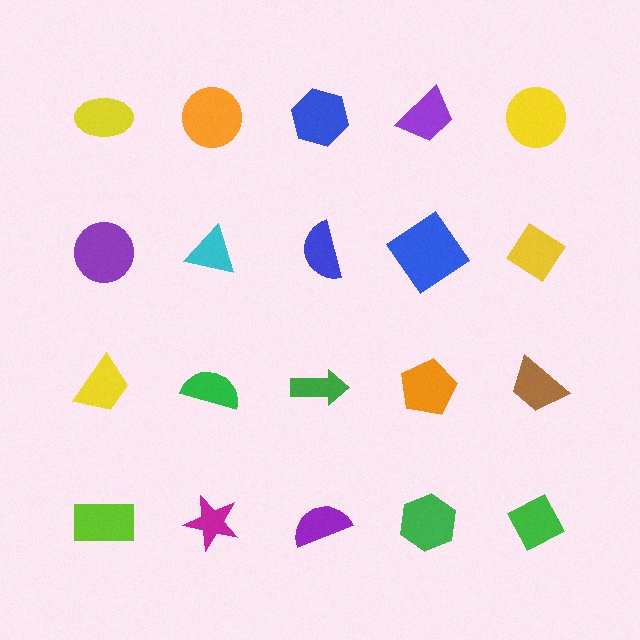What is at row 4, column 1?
A lime rectangle.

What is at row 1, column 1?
A yellow ellipse.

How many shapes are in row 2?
5 shapes.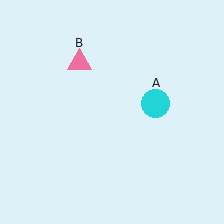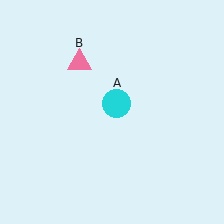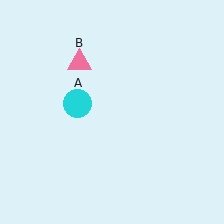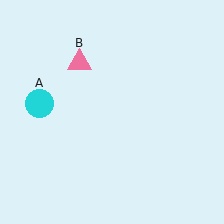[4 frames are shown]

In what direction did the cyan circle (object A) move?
The cyan circle (object A) moved left.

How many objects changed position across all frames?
1 object changed position: cyan circle (object A).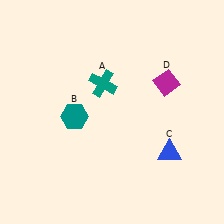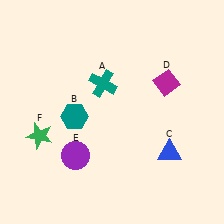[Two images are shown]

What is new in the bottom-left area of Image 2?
A purple circle (E) was added in the bottom-left area of Image 2.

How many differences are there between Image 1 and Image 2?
There are 2 differences between the two images.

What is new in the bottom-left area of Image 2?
A green star (F) was added in the bottom-left area of Image 2.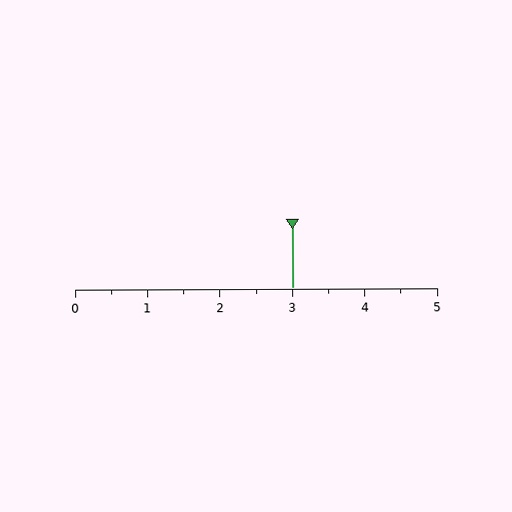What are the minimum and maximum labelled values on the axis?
The axis runs from 0 to 5.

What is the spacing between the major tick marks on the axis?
The major ticks are spaced 1 apart.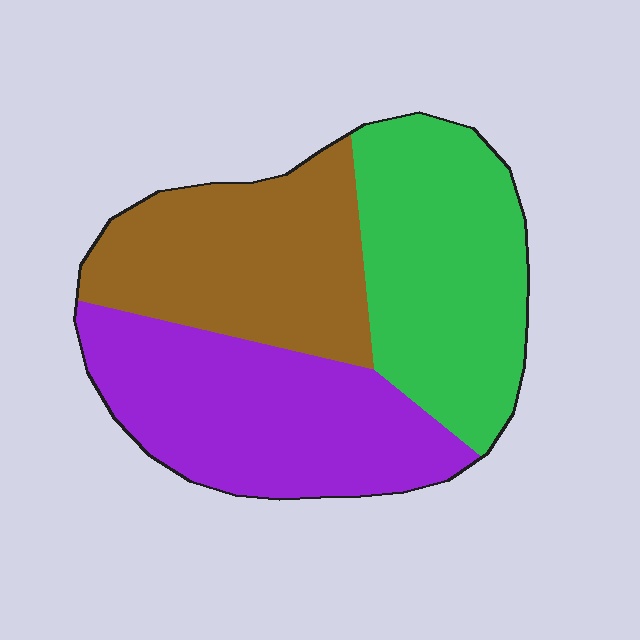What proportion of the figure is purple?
Purple takes up between a third and a half of the figure.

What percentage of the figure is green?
Green covers around 35% of the figure.